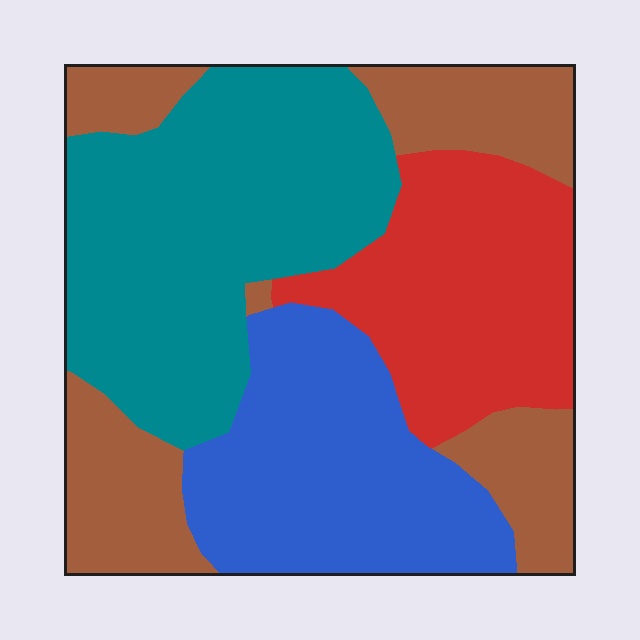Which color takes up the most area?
Teal, at roughly 30%.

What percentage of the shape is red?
Red takes up less than a quarter of the shape.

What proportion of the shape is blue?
Blue takes up about one quarter (1/4) of the shape.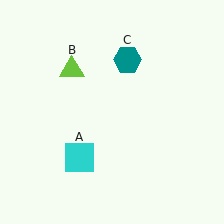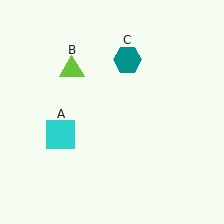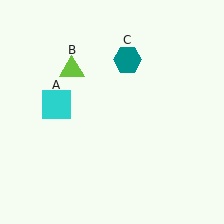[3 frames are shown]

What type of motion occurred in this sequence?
The cyan square (object A) rotated clockwise around the center of the scene.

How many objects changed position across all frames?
1 object changed position: cyan square (object A).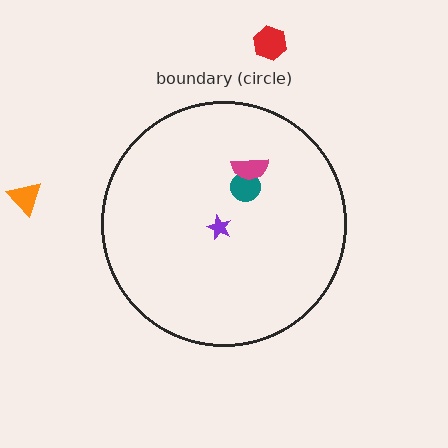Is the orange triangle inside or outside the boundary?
Outside.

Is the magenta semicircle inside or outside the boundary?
Inside.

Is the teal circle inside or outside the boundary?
Inside.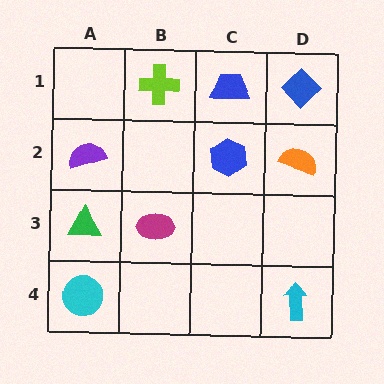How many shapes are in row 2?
3 shapes.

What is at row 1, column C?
A blue trapezoid.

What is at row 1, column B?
A lime cross.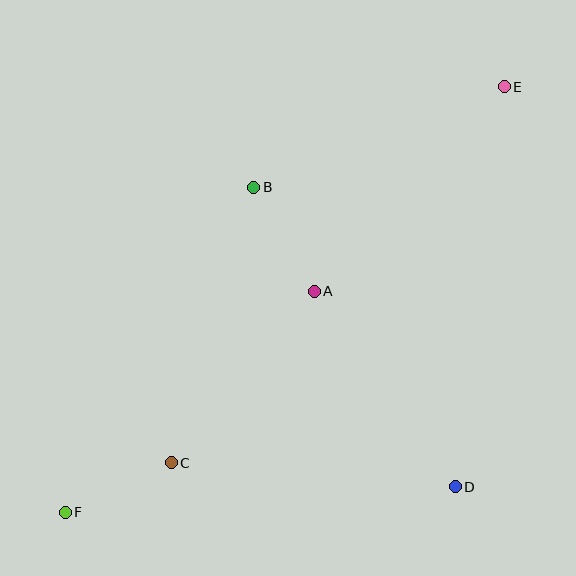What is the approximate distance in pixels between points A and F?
The distance between A and F is approximately 333 pixels.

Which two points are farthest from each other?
Points E and F are farthest from each other.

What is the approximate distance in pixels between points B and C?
The distance between B and C is approximately 288 pixels.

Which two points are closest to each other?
Points C and F are closest to each other.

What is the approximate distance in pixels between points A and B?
The distance between A and B is approximately 121 pixels.